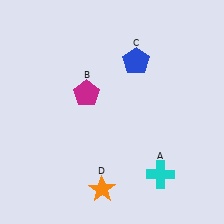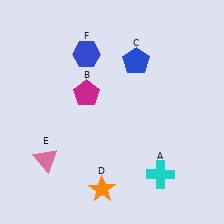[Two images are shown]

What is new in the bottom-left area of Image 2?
A pink triangle (E) was added in the bottom-left area of Image 2.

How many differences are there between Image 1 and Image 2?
There are 2 differences between the two images.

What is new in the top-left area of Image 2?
A blue hexagon (F) was added in the top-left area of Image 2.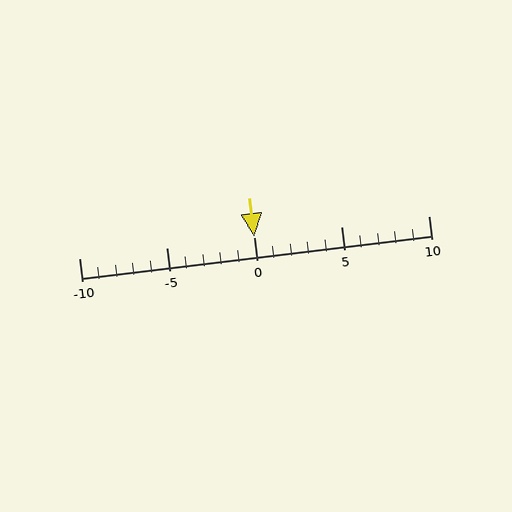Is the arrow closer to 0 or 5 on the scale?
The arrow is closer to 0.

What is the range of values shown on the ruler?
The ruler shows values from -10 to 10.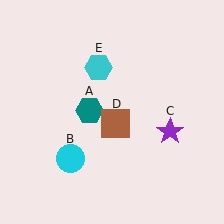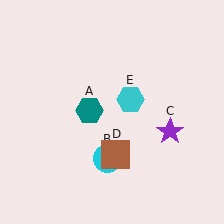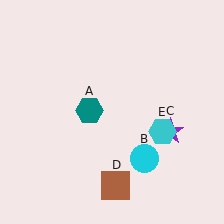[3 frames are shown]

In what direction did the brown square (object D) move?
The brown square (object D) moved down.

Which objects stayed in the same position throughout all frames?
Teal hexagon (object A) and purple star (object C) remained stationary.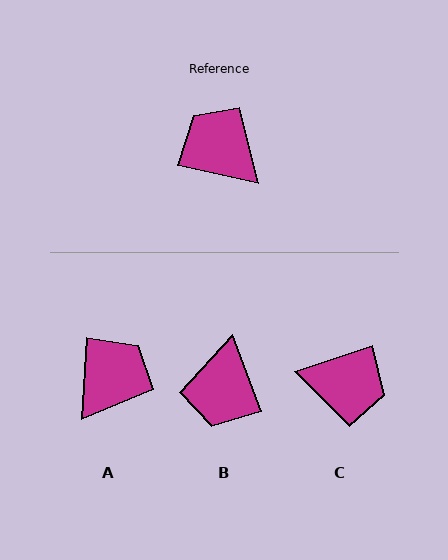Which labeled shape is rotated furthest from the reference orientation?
C, about 149 degrees away.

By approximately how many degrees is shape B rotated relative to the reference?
Approximately 123 degrees counter-clockwise.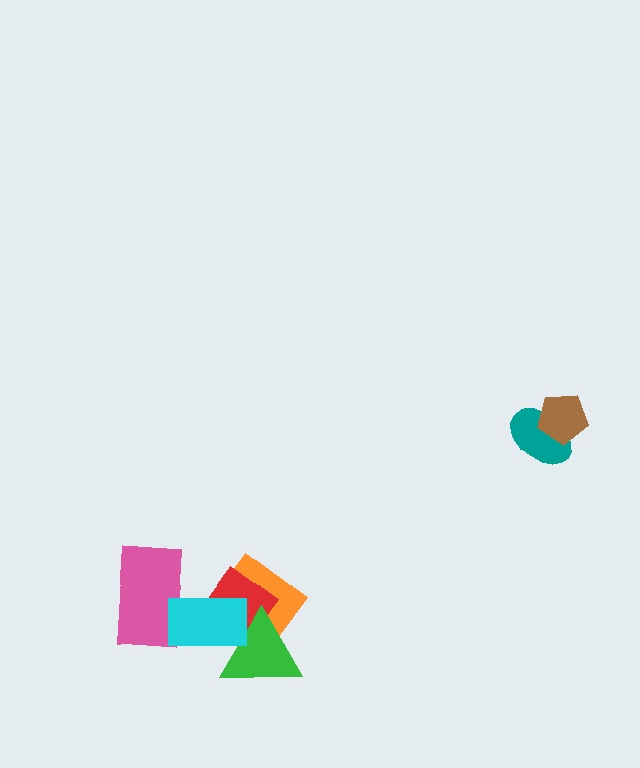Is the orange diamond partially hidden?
Yes, it is partially covered by another shape.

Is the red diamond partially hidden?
Yes, it is partially covered by another shape.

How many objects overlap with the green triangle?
3 objects overlap with the green triangle.